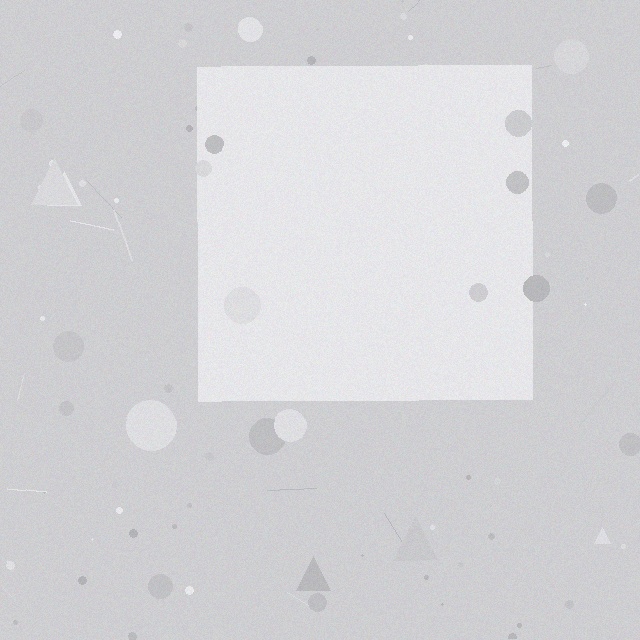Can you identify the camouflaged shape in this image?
The camouflaged shape is a square.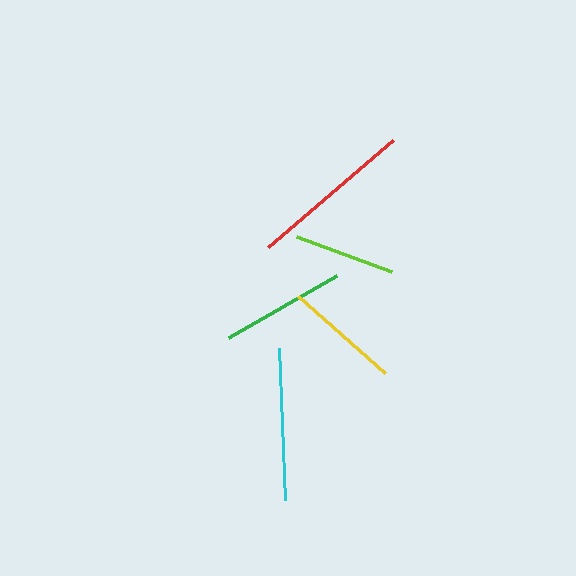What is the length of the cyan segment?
The cyan segment is approximately 152 pixels long.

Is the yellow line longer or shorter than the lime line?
The yellow line is longer than the lime line.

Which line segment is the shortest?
The lime line is the shortest at approximately 102 pixels.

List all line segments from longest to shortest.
From longest to shortest: red, cyan, green, yellow, lime.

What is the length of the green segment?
The green segment is approximately 124 pixels long.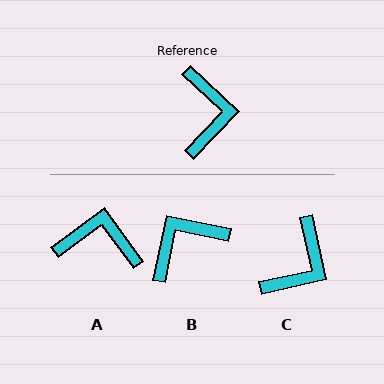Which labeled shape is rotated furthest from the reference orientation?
B, about 122 degrees away.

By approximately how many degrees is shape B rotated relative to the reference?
Approximately 122 degrees counter-clockwise.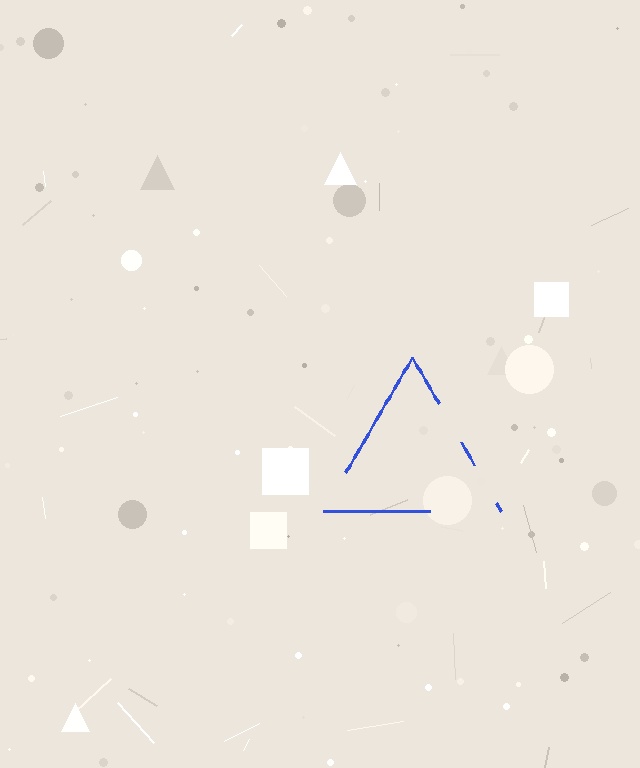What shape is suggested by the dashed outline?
The dashed outline suggests a triangle.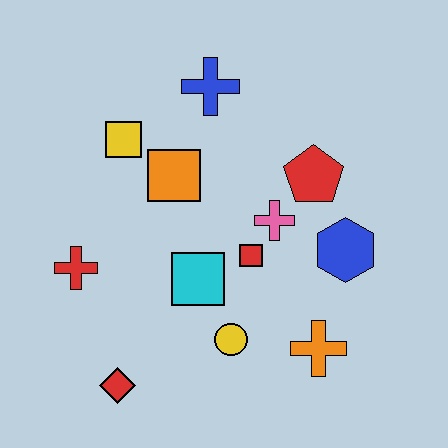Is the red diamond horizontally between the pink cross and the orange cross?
No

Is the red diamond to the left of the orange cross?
Yes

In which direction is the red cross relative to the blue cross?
The red cross is below the blue cross.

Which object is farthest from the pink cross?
The red diamond is farthest from the pink cross.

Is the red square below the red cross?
No